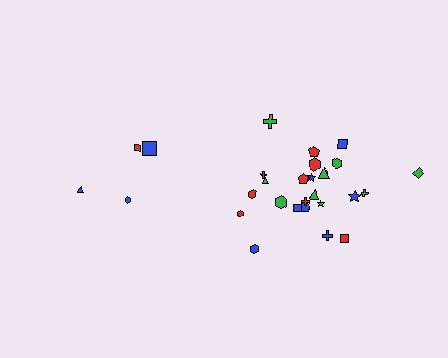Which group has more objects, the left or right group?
The right group.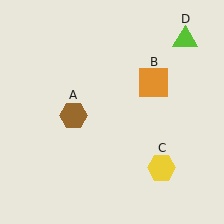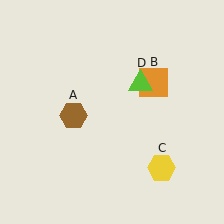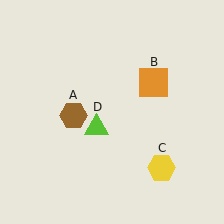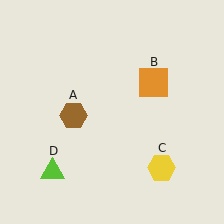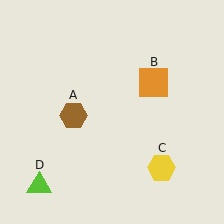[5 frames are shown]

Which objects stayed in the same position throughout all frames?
Brown hexagon (object A) and orange square (object B) and yellow hexagon (object C) remained stationary.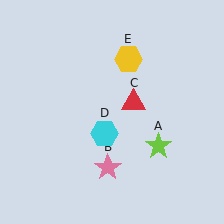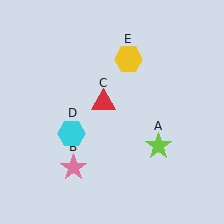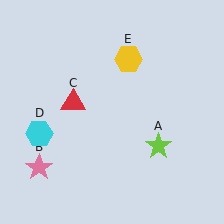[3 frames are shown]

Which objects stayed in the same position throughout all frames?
Lime star (object A) and yellow hexagon (object E) remained stationary.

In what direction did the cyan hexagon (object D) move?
The cyan hexagon (object D) moved left.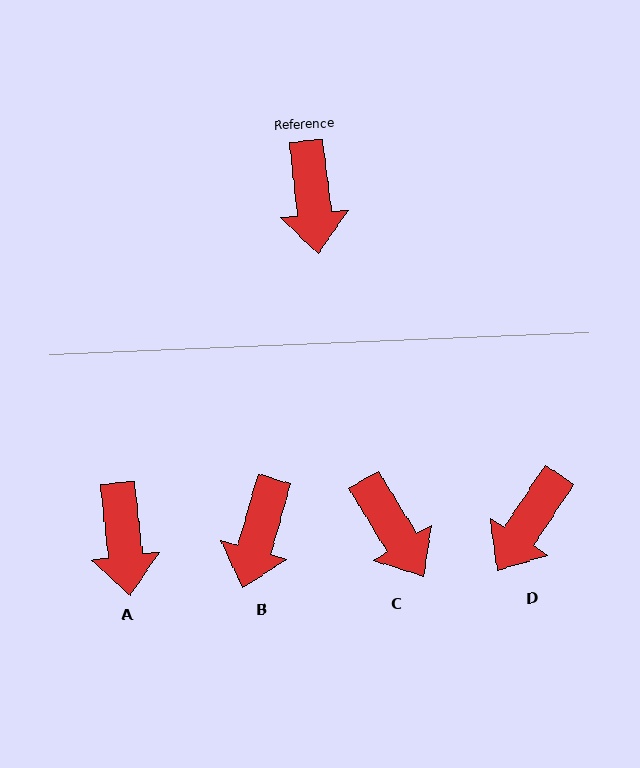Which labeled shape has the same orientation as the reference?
A.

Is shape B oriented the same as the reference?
No, it is off by about 22 degrees.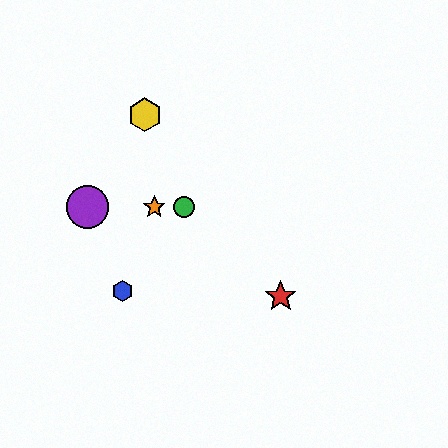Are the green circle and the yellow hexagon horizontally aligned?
No, the green circle is at y≈207 and the yellow hexagon is at y≈115.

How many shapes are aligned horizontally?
3 shapes (the green circle, the purple circle, the orange star) are aligned horizontally.